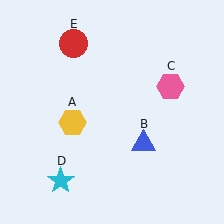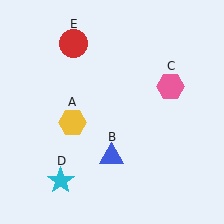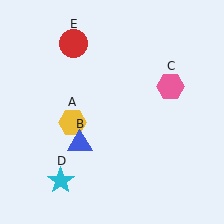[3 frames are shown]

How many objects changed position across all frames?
1 object changed position: blue triangle (object B).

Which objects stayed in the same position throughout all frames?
Yellow hexagon (object A) and pink hexagon (object C) and cyan star (object D) and red circle (object E) remained stationary.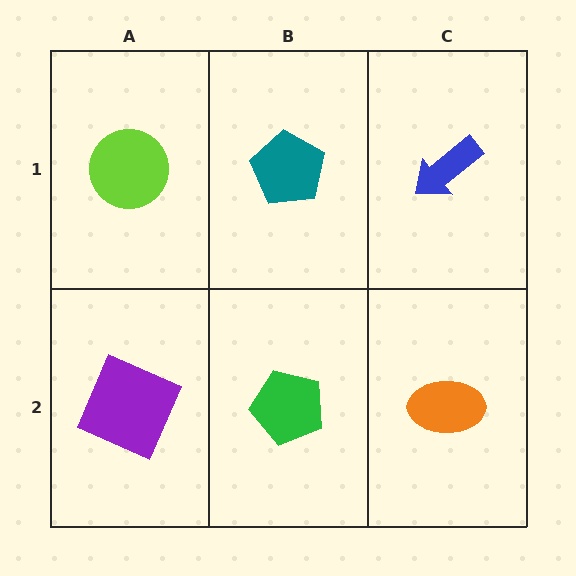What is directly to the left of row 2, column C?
A green pentagon.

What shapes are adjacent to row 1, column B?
A green pentagon (row 2, column B), a lime circle (row 1, column A), a blue arrow (row 1, column C).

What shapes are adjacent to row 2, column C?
A blue arrow (row 1, column C), a green pentagon (row 2, column B).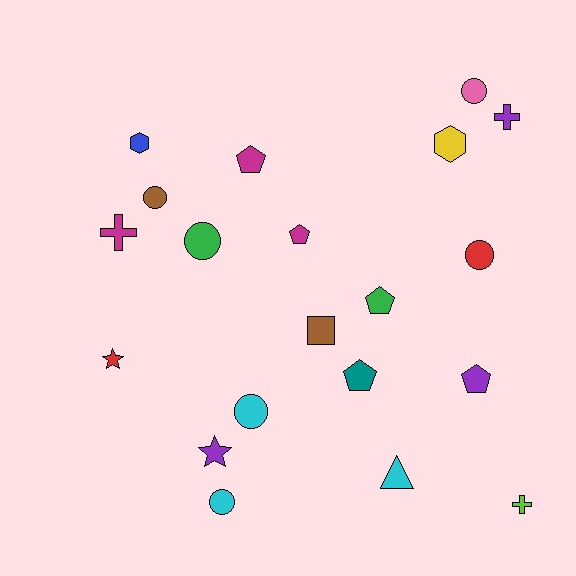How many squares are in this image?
There is 1 square.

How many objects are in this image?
There are 20 objects.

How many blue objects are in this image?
There is 1 blue object.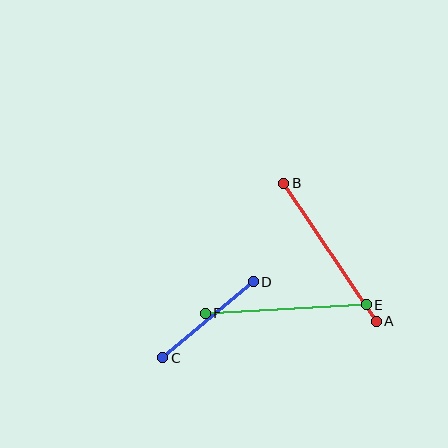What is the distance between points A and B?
The distance is approximately 166 pixels.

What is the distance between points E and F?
The distance is approximately 161 pixels.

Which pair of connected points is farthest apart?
Points A and B are farthest apart.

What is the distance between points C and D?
The distance is approximately 118 pixels.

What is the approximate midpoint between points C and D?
The midpoint is at approximately (208, 320) pixels.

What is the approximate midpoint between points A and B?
The midpoint is at approximately (330, 252) pixels.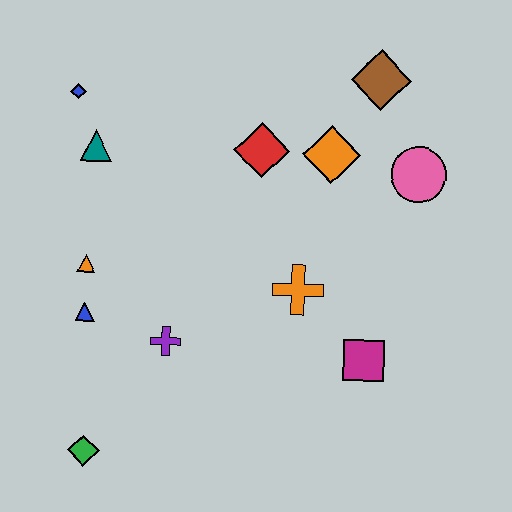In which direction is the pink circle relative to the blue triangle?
The pink circle is to the right of the blue triangle.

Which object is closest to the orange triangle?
The blue triangle is closest to the orange triangle.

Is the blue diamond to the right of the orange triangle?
No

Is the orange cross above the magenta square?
Yes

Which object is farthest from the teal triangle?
The magenta square is farthest from the teal triangle.